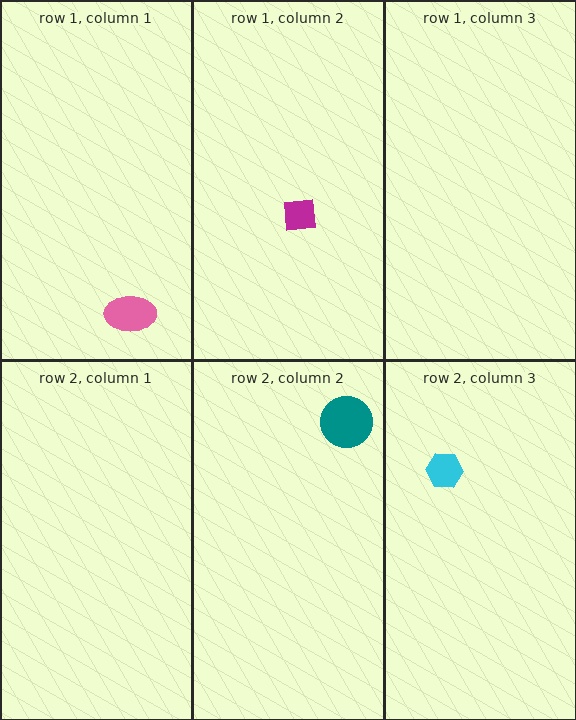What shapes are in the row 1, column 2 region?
The magenta square.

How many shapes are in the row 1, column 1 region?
1.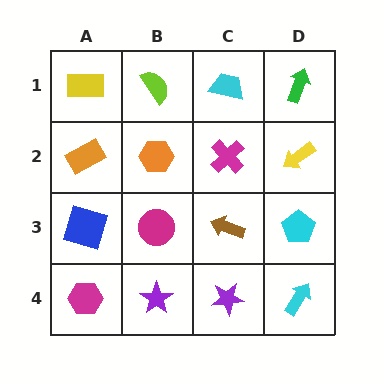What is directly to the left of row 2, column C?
An orange hexagon.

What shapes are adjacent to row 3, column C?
A magenta cross (row 2, column C), a purple star (row 4, column C), a magenta circle (row 3, column B), a cyan pentagon (row 3, column D).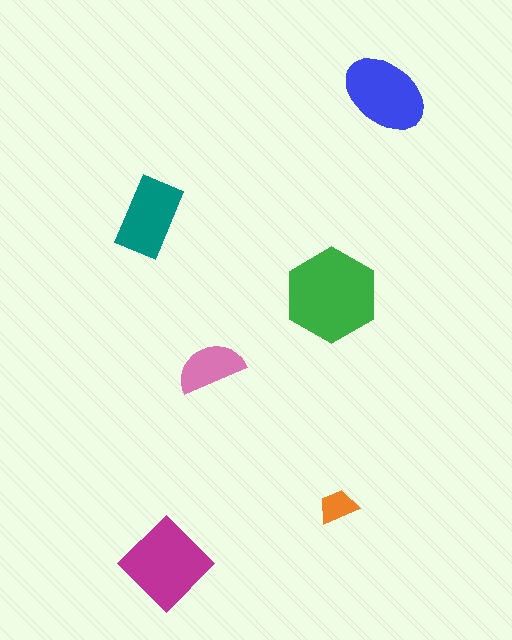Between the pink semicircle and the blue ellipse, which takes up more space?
The blue ellipse.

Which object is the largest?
The green hexagon.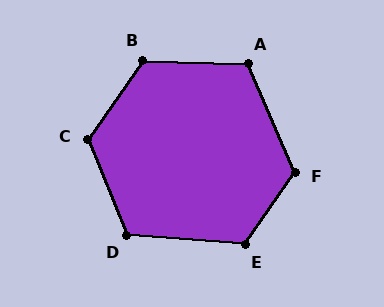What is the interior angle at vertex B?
Approximately 123 degrees (obtuse).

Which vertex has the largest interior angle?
C, at approximately 123 degrees.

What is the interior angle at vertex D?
Approximately 116 degrees (obtuse).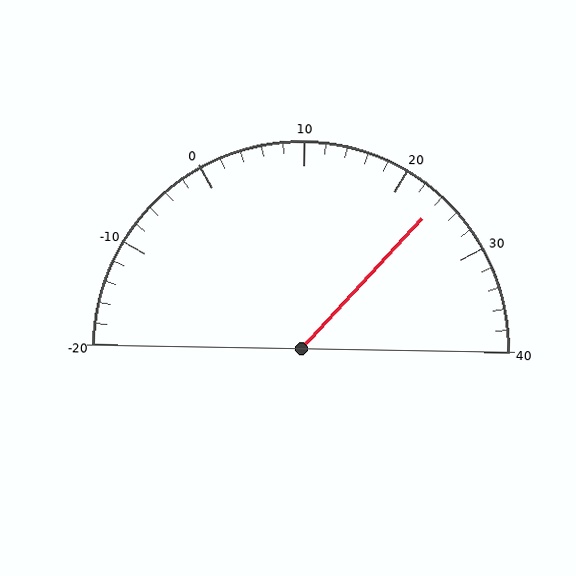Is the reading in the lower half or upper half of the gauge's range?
The reading is in the upper half of the range (-20 to 40).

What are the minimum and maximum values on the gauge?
The gauge ranges from -20 to 40.